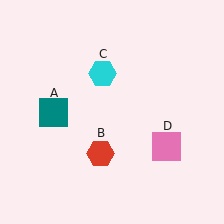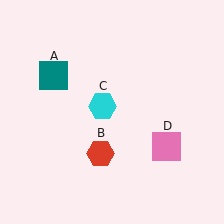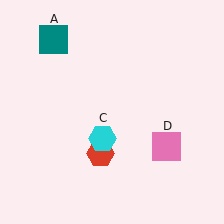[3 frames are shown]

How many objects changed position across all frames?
2 objects changed position: teal square (object A), cyan hexagon (object C).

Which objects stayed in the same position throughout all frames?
Red hexagon (object B) and pink square (object D) remained stationary.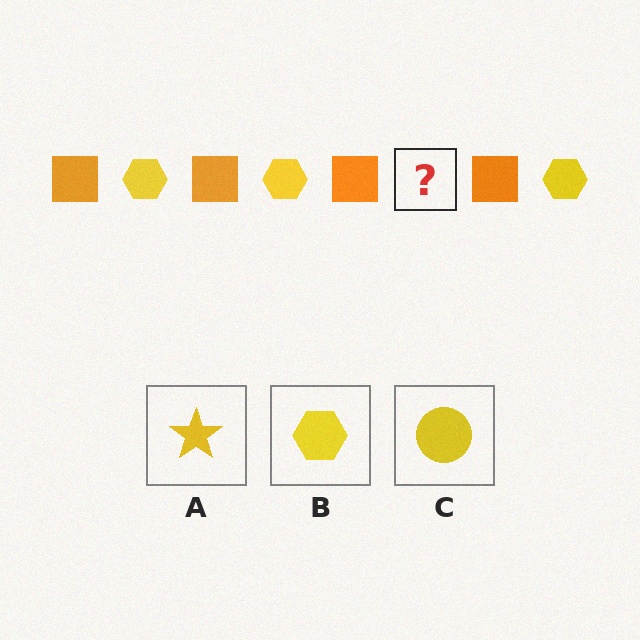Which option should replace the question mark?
Option B.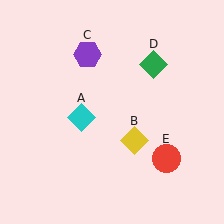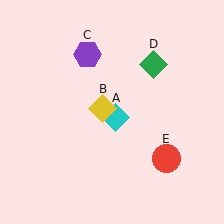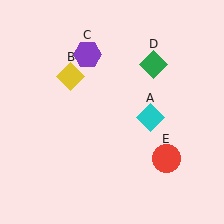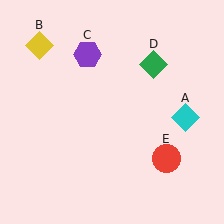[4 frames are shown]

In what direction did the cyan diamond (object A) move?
The cyan diamond (object A) moved right.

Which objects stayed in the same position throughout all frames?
Purple hexagon (object C) and green diamond (object D) and red circle (object E) remained stationary.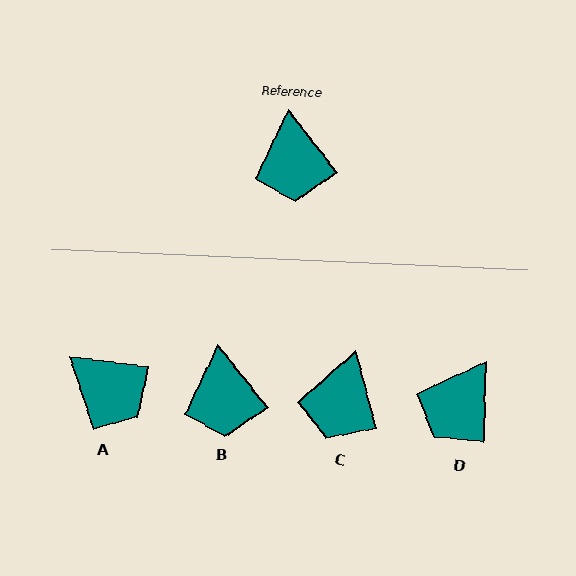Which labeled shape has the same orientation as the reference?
B.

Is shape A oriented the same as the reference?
No, it is off by about 44 degrees.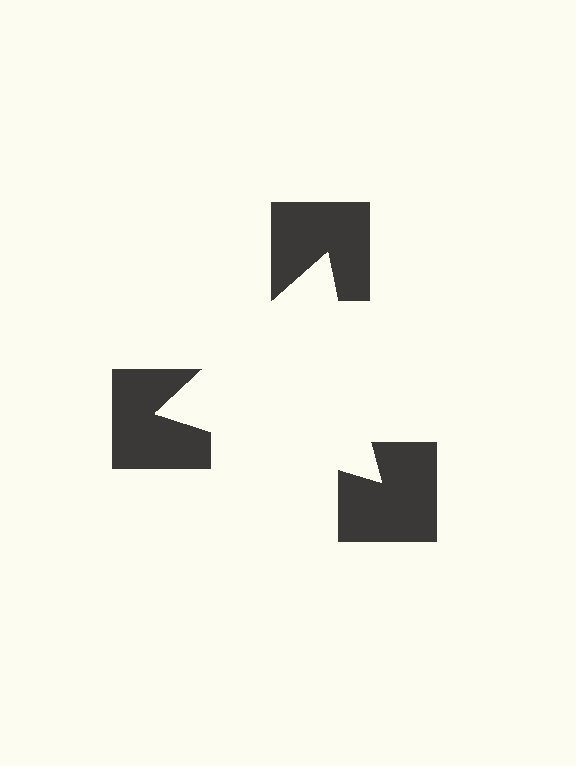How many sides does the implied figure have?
3 sides.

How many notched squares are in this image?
There are 3 — one at each vertex of the illusory triangle.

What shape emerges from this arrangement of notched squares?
An illusory triangle — its edges are inferred from the aligned wedge cuts in the notched squares, not physically drawn.